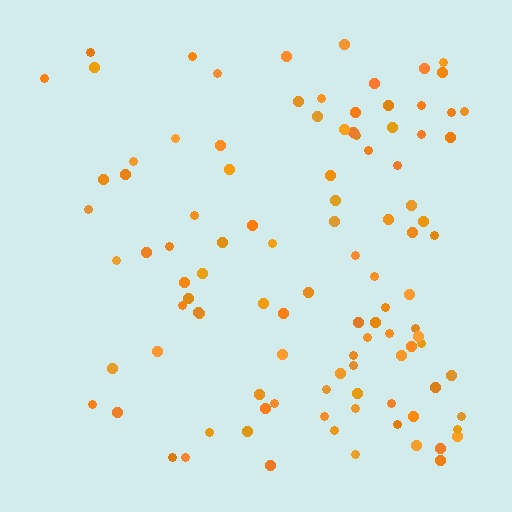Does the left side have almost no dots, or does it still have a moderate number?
Still a moderate number, just noticeably fewer than the right.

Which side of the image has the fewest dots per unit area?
The left.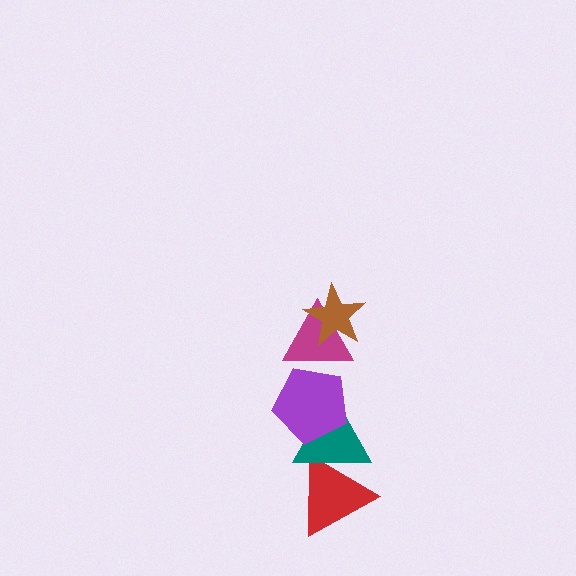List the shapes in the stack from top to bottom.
From top to bottom: the brown star, the magenta triangle, the purple pentagon, the teal triangle, the red triangle.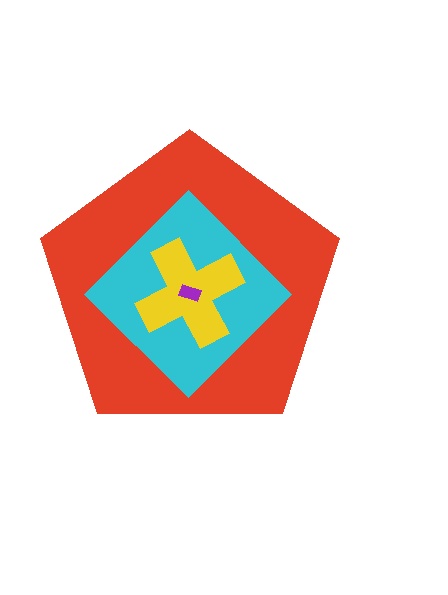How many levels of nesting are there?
4.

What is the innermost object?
The purple rectangle.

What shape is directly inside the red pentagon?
The cyan diamond.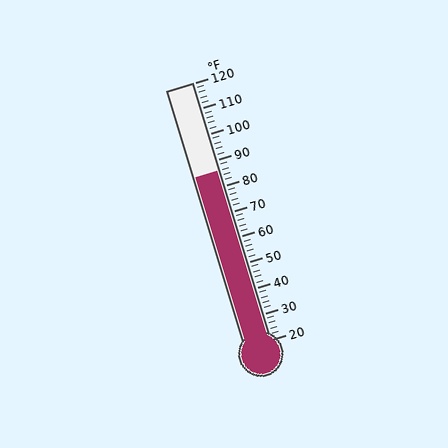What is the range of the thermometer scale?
The thermometer scale ranges from 20°F to 120°F.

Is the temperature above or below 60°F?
The temperature is above 60°F.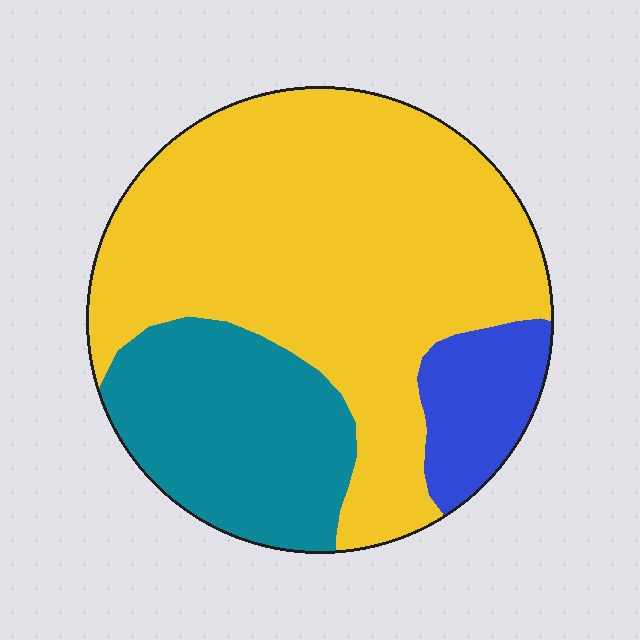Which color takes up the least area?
Blue, at roughly 10%.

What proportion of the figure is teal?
Teal covers around 25% of the figure.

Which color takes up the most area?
Yellow, at roughly 65%.